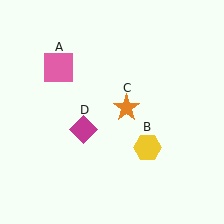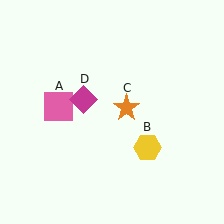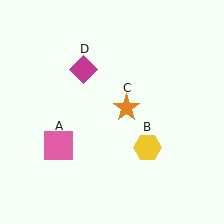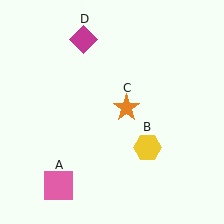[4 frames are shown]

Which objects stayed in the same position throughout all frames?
Yellow hexagon (object B) and orange star (object C) remained stationary.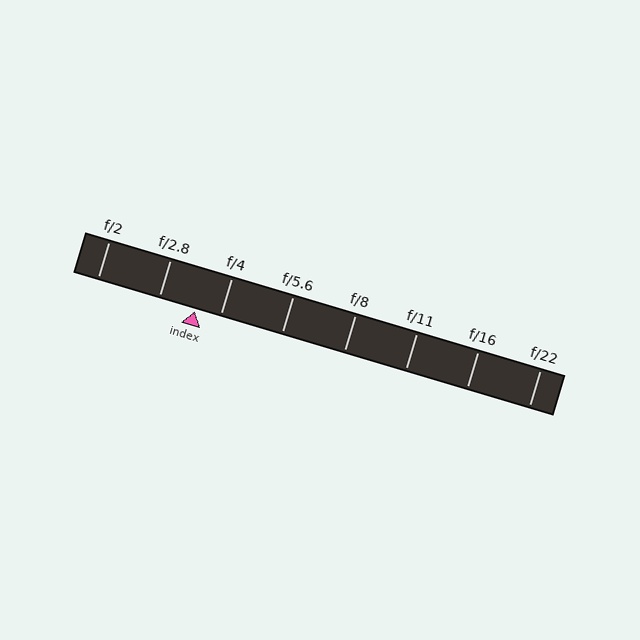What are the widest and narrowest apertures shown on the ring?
The widest aperture shown is f/2 and the narrowest is f/22.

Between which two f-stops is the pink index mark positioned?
The index mark is between f/2.8 and f/4.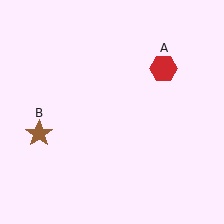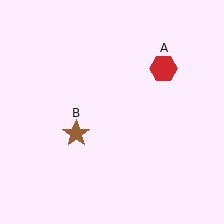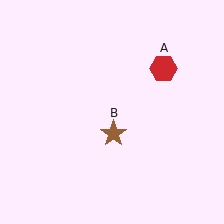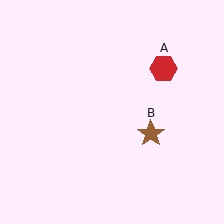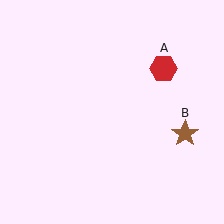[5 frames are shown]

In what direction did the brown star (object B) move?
The brown star (object B) moved right.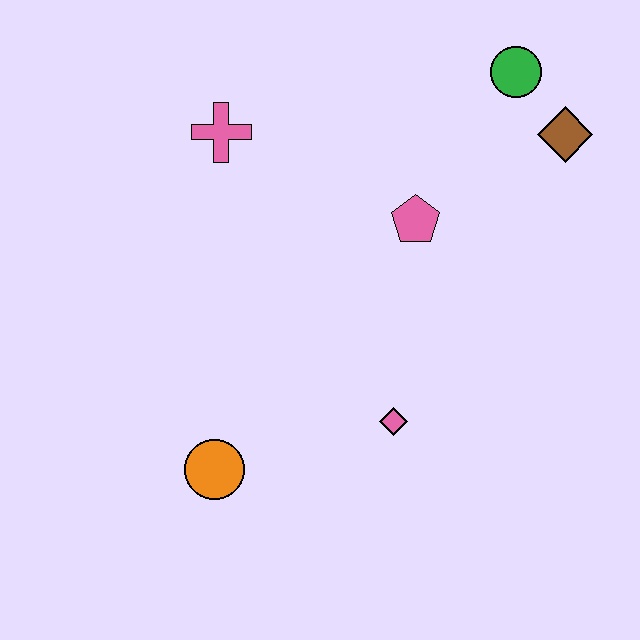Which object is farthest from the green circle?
The orange circle is farthest from the green circle.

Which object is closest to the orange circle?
The pink diamond is closest to the orange circle.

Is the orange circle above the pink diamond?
No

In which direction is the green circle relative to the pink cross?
The green circle is to the right of the pink cross.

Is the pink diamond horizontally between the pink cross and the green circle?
Yes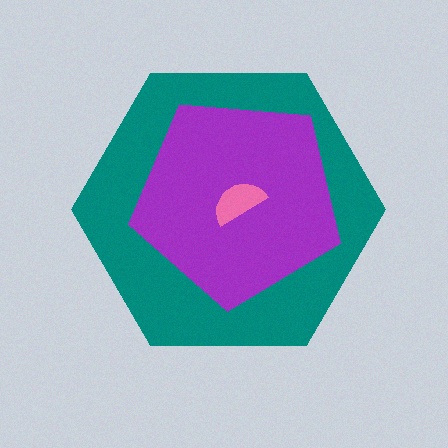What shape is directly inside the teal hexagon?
The purple pentagon.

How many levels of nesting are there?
3.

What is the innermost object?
The pink semicircle.